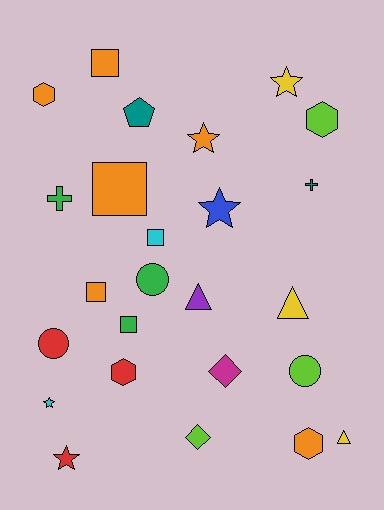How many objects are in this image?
There are 25 objects.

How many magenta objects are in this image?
There is 1 magenta object.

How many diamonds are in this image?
There are 2 diamonds.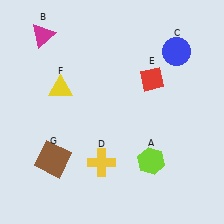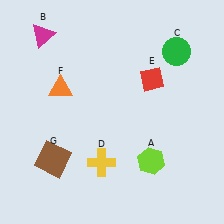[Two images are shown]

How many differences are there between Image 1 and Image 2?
There are 2 differences between the two images.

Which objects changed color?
C changed from blue to green. F changed from yellow to orange.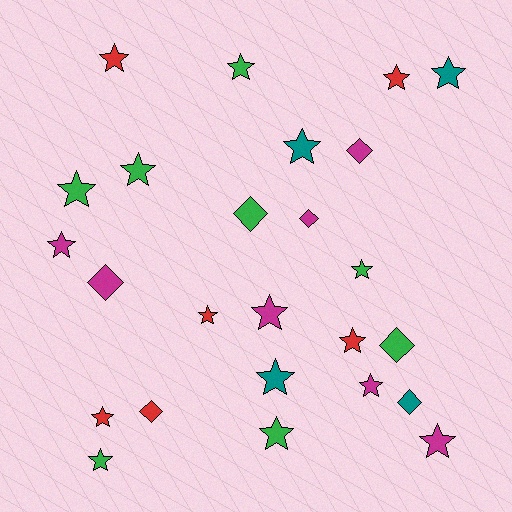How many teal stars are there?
There are 3 teal stars.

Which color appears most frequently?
Green, with 8 objects.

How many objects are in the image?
There are 25 objects.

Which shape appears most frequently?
Star, with 18 objects.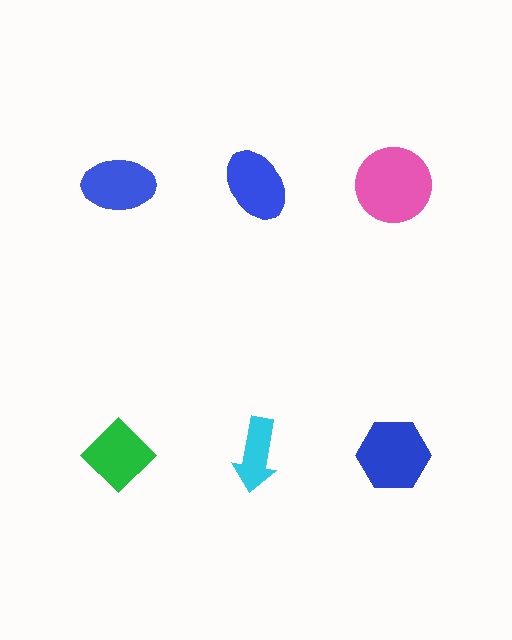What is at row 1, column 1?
A blue ellipse.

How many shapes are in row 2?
3 shapes.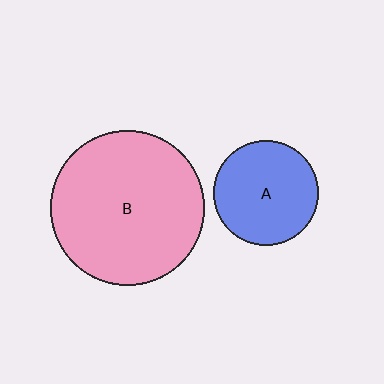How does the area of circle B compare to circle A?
Approximately 2.2 times.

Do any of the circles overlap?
No, none of the circles overlap.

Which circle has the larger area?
Circle B (pink).